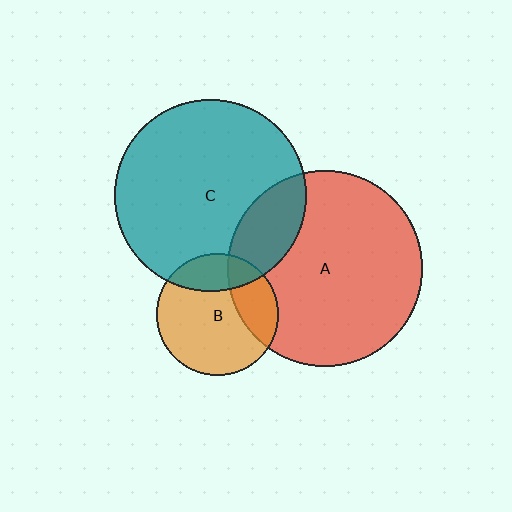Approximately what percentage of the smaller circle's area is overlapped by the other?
Approximately 20%.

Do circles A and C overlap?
Yes.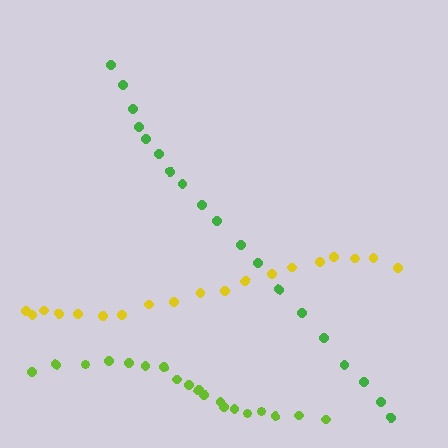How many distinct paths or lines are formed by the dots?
There are 3 distinct paths.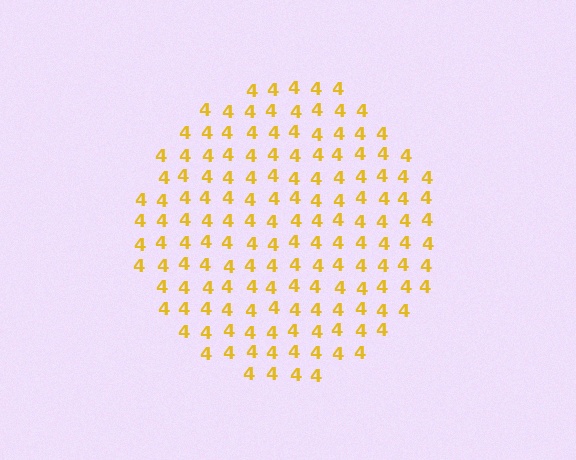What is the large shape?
The large shape is a circle.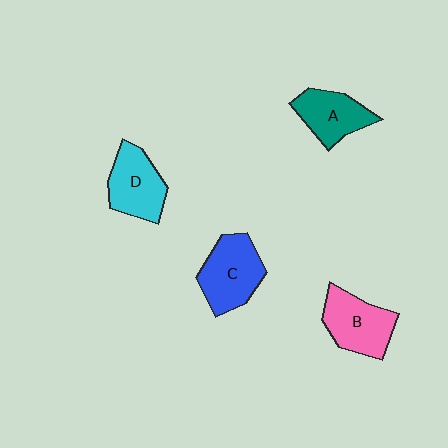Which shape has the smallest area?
Shape A (teal).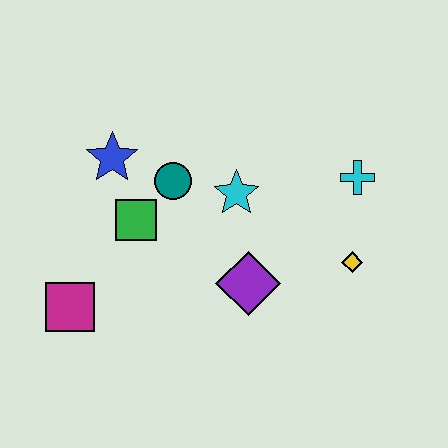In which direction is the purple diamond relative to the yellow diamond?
The purple diamond is to the left of the yellow diamond.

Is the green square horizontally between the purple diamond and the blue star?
Yes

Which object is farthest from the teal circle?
The yellow diamond is farthest from the teal circle.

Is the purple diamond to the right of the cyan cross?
No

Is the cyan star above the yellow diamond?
Yes